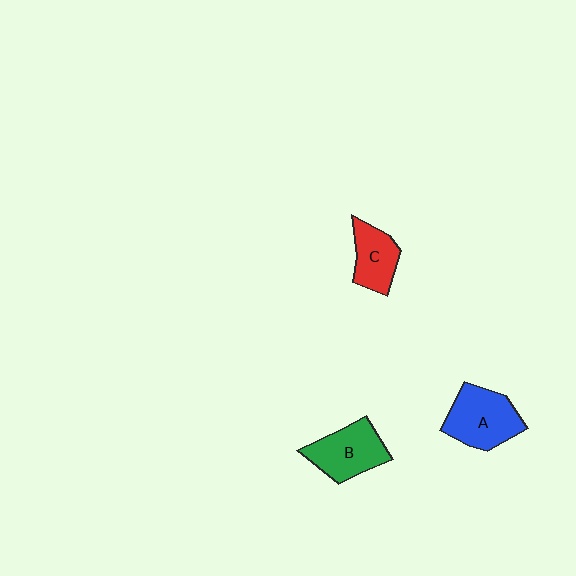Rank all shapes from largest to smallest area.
From largest to smallest: A (blue), B (green), C (red).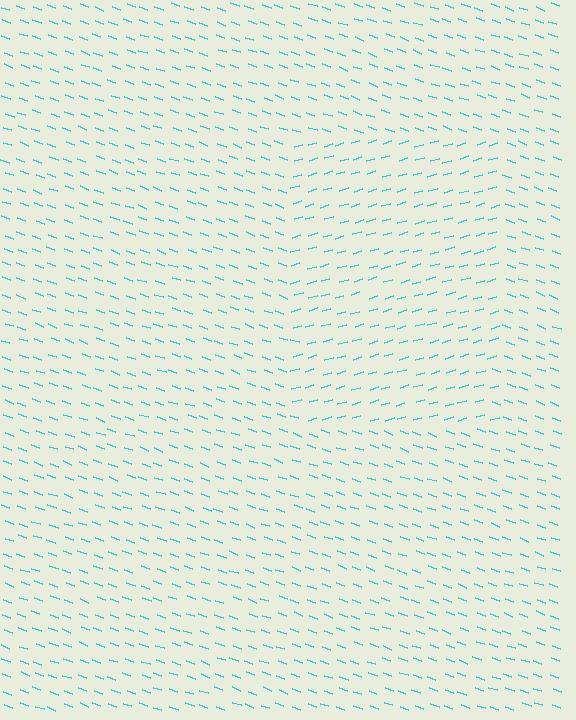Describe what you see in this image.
The image is filled with small cyan line segments. A rectangle region in the image has lines oriented differently from the surrounding lines, creating a visible texture boundary.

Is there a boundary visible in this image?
Yes, there is a texture boundary formed by a change in line orientation.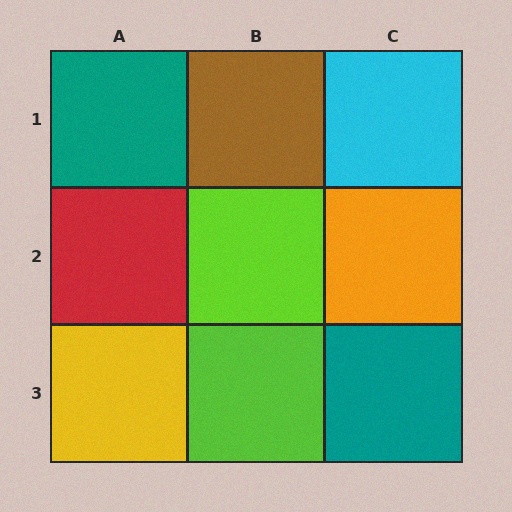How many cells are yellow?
1 cell is yellow.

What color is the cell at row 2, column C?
Orange.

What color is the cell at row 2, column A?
Red.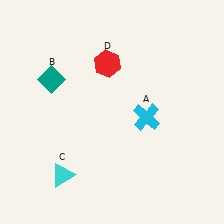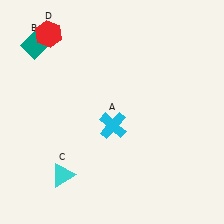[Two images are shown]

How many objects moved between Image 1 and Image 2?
3 objects moved between the two images.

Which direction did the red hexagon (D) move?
The red hexagon (D) moved left.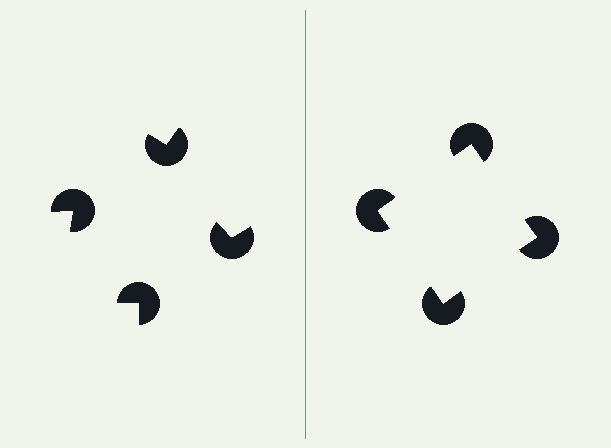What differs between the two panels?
The pac-man discs are positioned identically on both sides; only the wedge orientations differ. On the right they align to a square; on the left they are misaligned.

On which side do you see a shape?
An illusory square appears on the right side. On the left side the wedge cuts are rotated, so no coherent shape forms.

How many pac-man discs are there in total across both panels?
8 — 4 on each side.